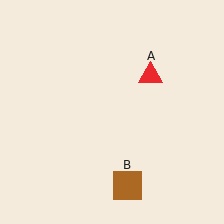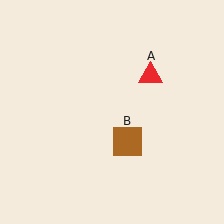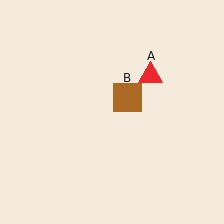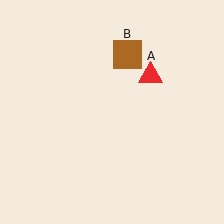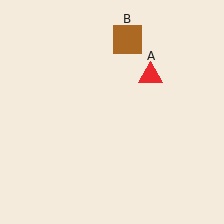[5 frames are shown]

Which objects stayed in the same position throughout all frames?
Red triangle (object A) remained stationary.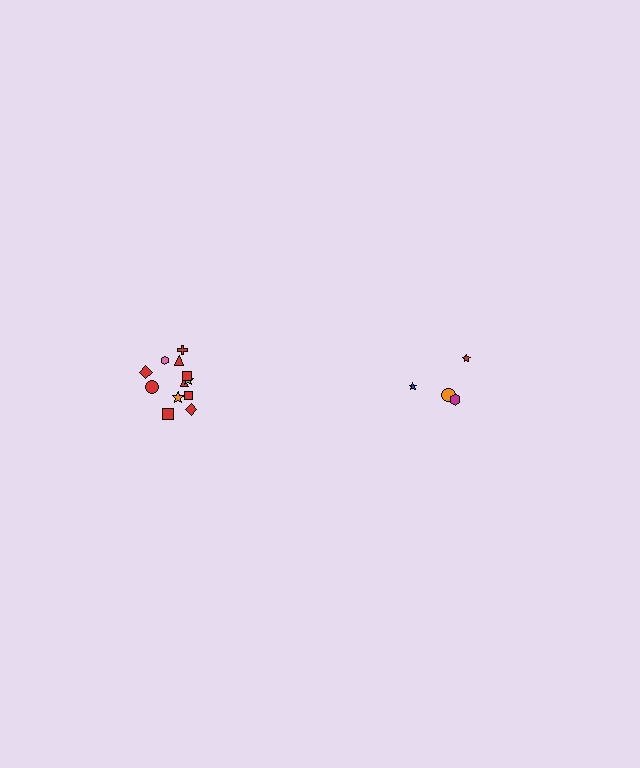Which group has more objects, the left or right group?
The left group.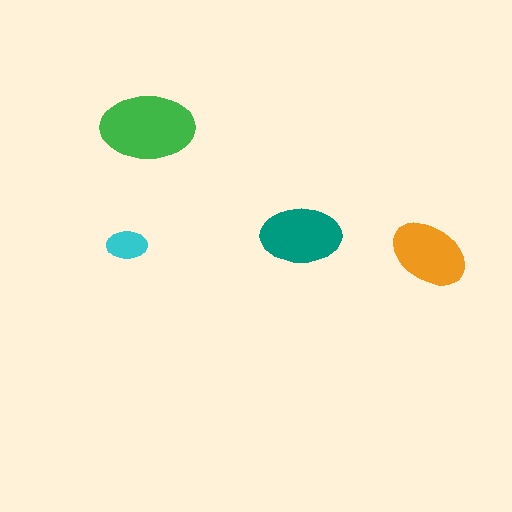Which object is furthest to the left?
The cyan ellipse is leftmost.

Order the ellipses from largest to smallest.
the green one, the teal one, the orange one, the cyan one.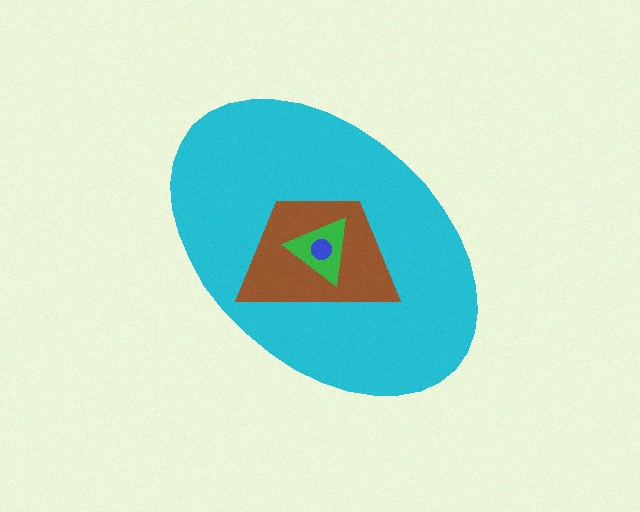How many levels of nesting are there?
4.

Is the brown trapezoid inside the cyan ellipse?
Yes.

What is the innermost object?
The blue circle.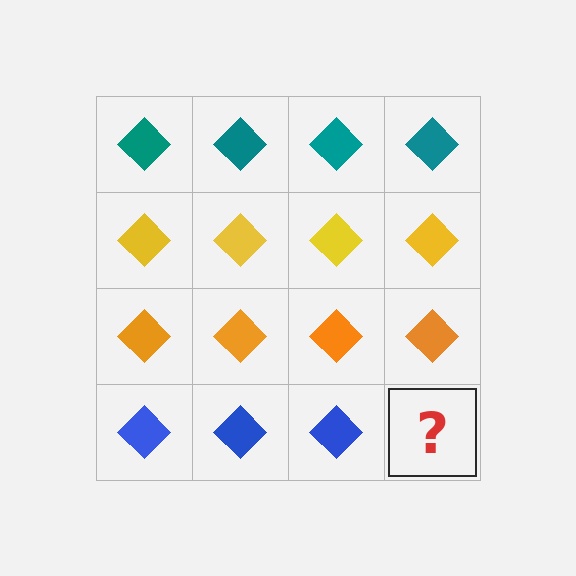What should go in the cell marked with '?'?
The missing cell should contain a blue diamond.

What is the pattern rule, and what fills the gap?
The rule is that each row has a consistent color. The gap should be filled with a blue diamond.